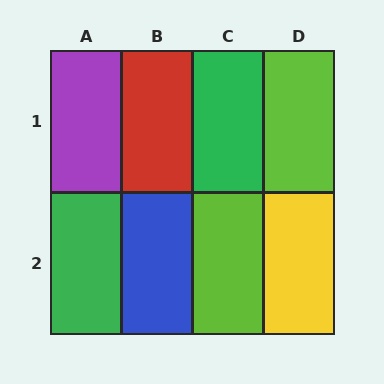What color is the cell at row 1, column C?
Green.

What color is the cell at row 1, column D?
Lime.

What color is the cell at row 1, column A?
Purple.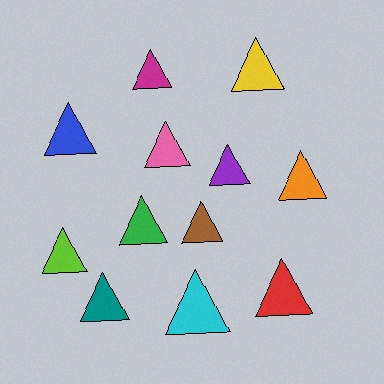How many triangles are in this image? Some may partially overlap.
There are 12 triangles.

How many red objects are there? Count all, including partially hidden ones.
There is 1 red object.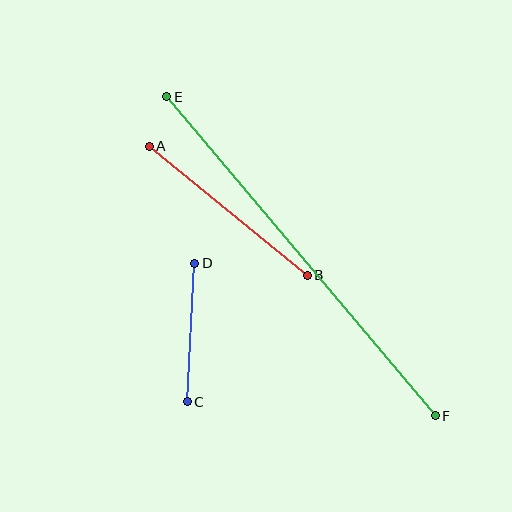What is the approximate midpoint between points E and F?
The midpoint is at approximately (301, 256) pixels.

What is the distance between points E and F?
The distance is approximately 417 pixels.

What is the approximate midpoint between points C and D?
The midpoint is at approximately (191, 333) pixels.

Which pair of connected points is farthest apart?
Points E and F are farthest apart.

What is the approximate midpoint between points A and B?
The midpoint is at approximately (228, 211) pixels.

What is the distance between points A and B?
The distance is approximately 204 pixels.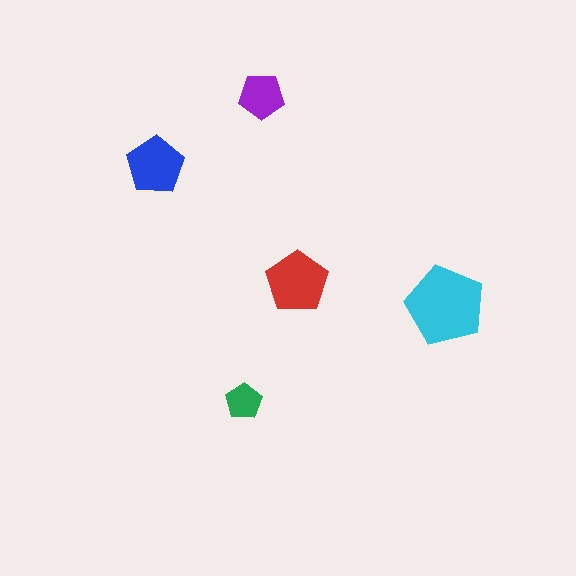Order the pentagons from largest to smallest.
the cyan one, the red one, the blue one, the purple one, the green one.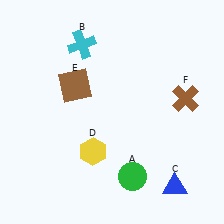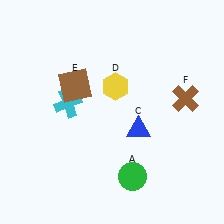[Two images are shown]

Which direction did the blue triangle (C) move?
The blue triangle (C) moved up.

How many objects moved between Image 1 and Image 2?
3 objects moved between the two images.